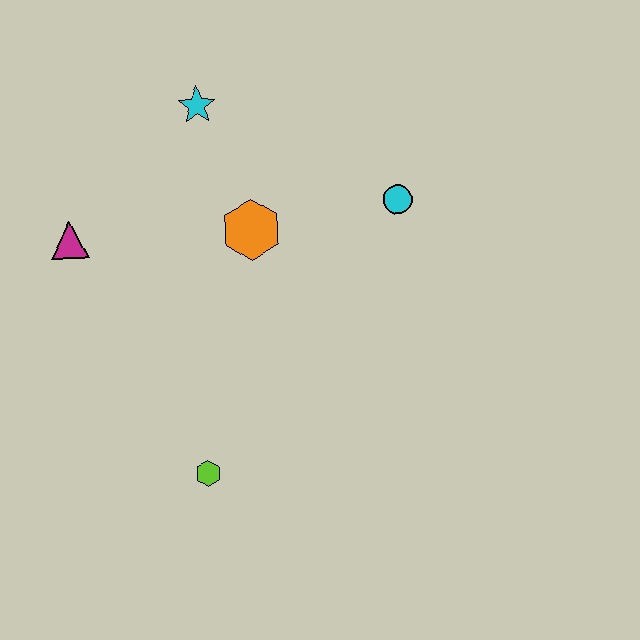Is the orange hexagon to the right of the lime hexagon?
Yes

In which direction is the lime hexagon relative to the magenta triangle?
The lime hexagon is below the magenta triangle.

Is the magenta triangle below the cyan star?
Yes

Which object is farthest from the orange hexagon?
The lime hexagon is farthest from the orange hexagon.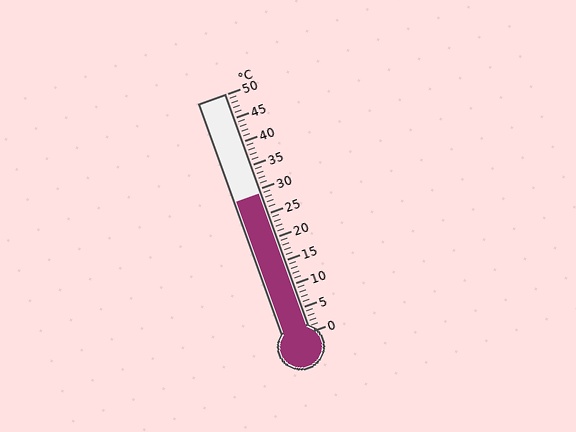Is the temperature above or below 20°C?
The temperature is above 20°C.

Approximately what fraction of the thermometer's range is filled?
The thermometer is filled to approximately 60% of its range.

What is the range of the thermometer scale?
The thermometer scale ranges from 0°C to 50°C.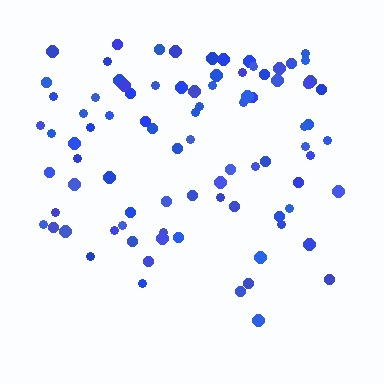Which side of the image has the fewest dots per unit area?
The bottom.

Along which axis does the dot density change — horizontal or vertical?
Vertical.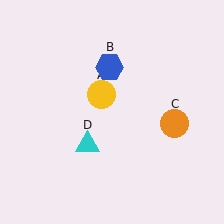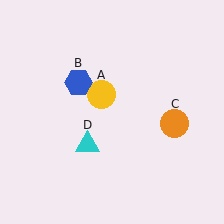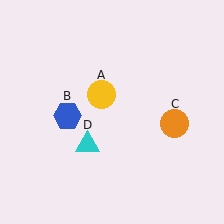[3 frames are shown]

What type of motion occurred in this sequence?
The blue hexagon (object B) rotated counterclockwise around the center of the scene.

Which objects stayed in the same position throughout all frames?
Yellow circle (object A) and orange circle (object C) and cyan triangle (object D) remained stationary.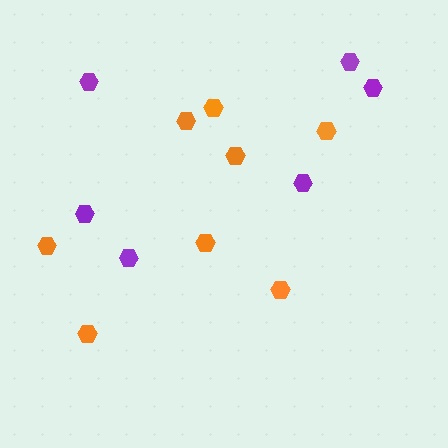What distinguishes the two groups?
There are 2 groups: one group of purple hexagons (6) and one group of orange hexagons (8).